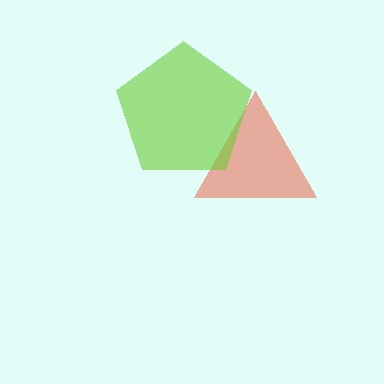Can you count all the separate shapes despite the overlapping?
Yes, there are 2 separate shapes.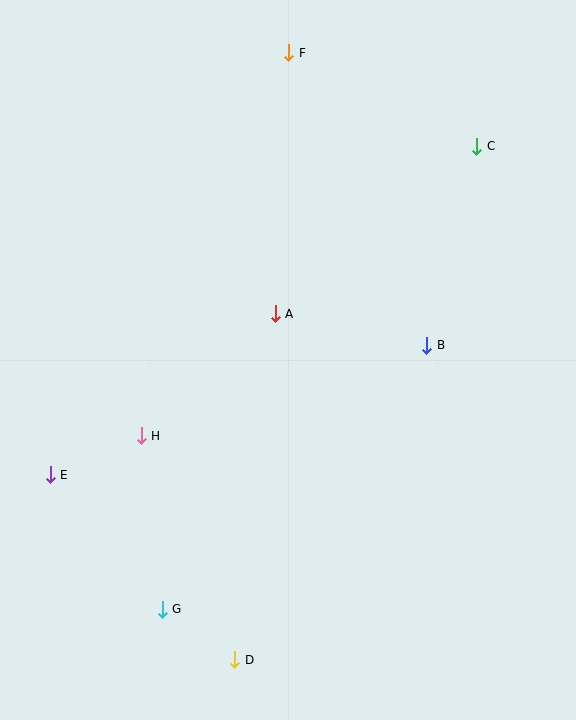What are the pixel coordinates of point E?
Point E is at (50, 475).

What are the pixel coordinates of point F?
Point F is at (289, 53).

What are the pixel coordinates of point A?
Point A is at (275, 314).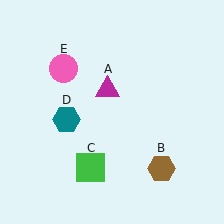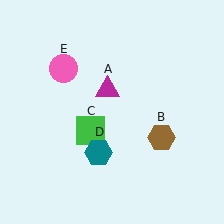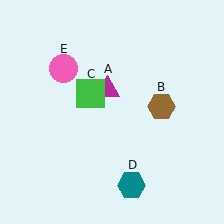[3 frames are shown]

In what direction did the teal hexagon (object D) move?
The teal hexagon (object D) moved down and to the right.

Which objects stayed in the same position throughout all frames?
Magenta triangle (object A) and pink circle (object E) remained stationary.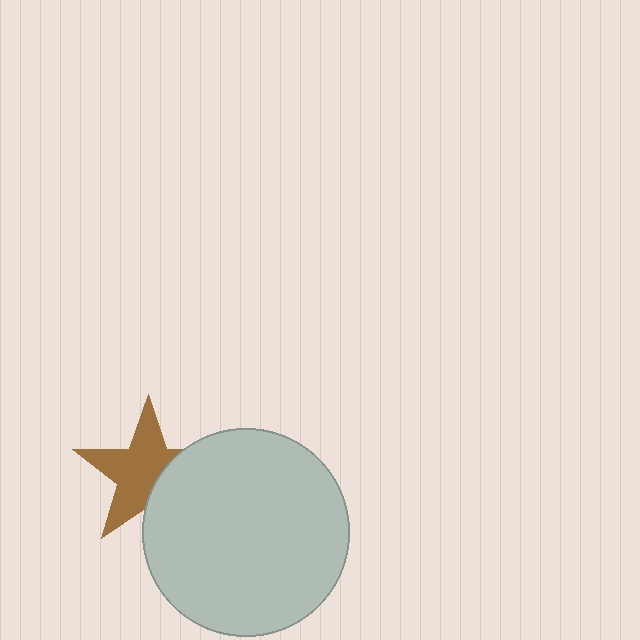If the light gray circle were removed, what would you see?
You would see the complete brown star.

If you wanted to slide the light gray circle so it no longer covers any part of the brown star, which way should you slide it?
Slide it right — that is the most direct way to separate the two shapes.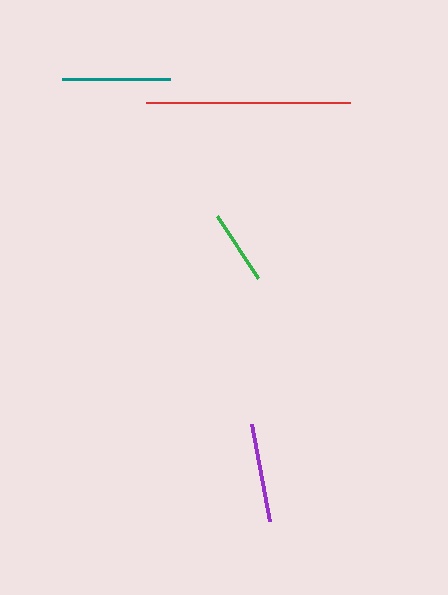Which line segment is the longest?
The red line is the longest at approximately 204 pixels.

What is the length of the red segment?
The red segment is approximately 204 pixels long.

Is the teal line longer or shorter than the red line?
The red line is longer than the teal line.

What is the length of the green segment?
The green segment is approximately 74 pixels long.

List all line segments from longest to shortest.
From longest to shortest: red, teal, purple, green.